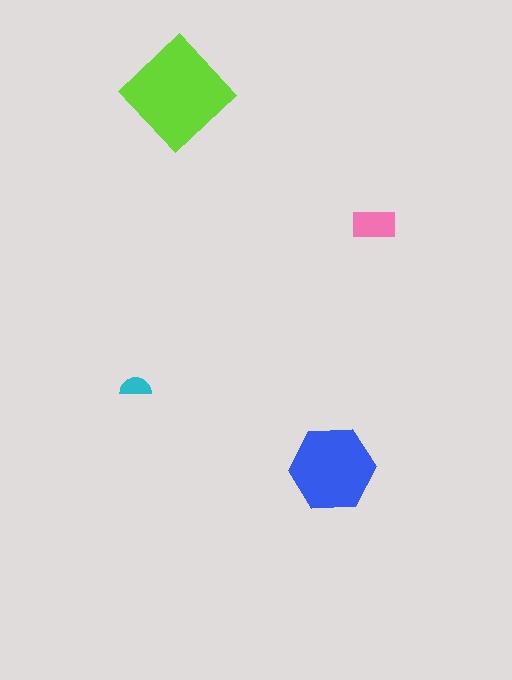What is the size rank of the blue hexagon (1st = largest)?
2nd.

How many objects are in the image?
There are 4 objects in the image.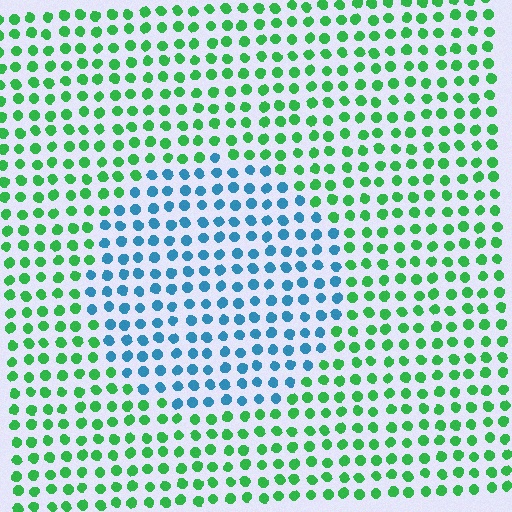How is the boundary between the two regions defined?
The boundary is defined purely by a slight shift in hue (about 68 degrees). Spacing, size, and orientation are identical on both sides.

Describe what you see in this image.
The image is filled with small green elements in a uniform arrangement. A circle-shaped region is visible where the elements are tinted to a slightly different hue, forming a subtle color boundary.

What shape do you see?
I see a circle.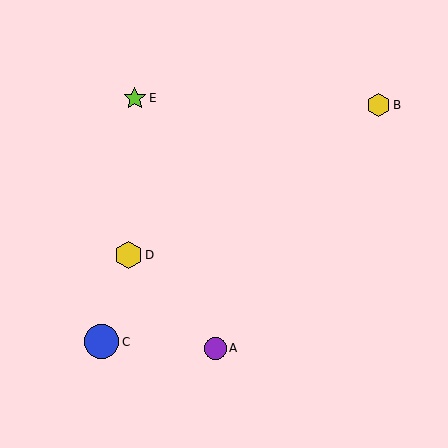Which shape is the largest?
The blue circle (labeled C) is the largest.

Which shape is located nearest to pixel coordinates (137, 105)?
The lime star (labeled E) at (135, 98) is nearest to that location.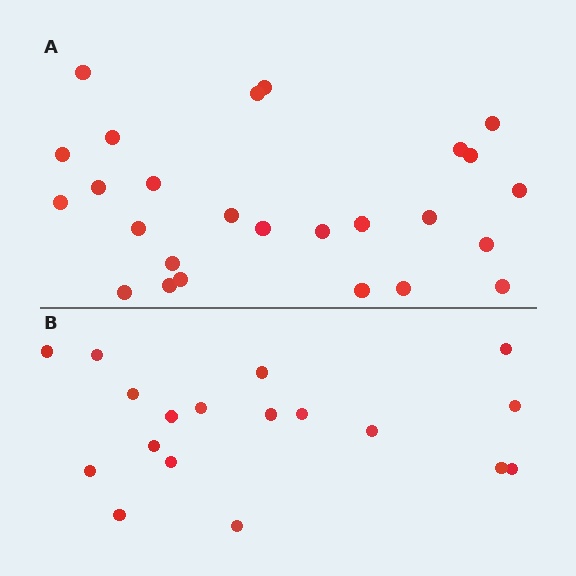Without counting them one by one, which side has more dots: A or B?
Region A (the top region) has more dots.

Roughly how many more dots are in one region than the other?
Region A has roughly 8 or so more dots than region B.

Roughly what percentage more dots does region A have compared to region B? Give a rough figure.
About 45% more.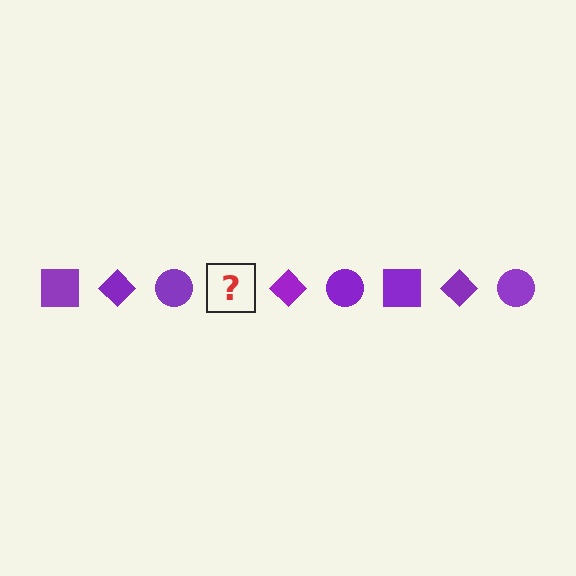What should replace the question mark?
The question mark should be replaced with a purple square.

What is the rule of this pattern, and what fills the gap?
The rule is that the pattern cycles through square, diamond, circle shapes in purple. The gap should be filled with a purple square.